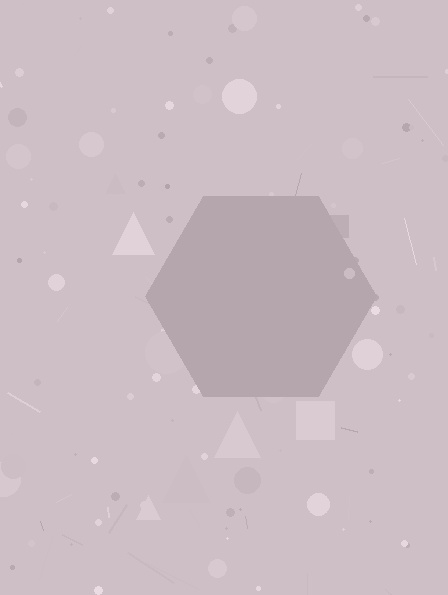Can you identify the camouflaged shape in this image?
The camouflaged shape is a hexagon.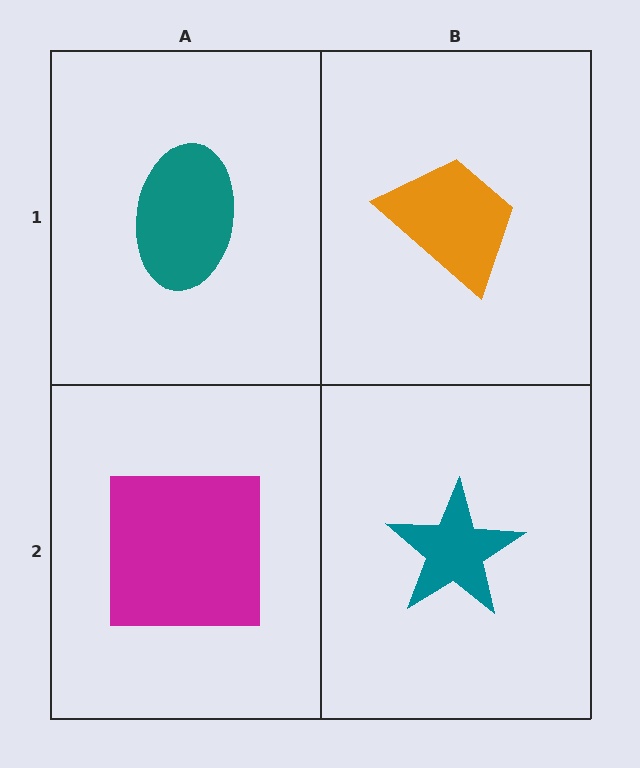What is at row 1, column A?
A teal ellipse.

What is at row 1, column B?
An orange trapezoid.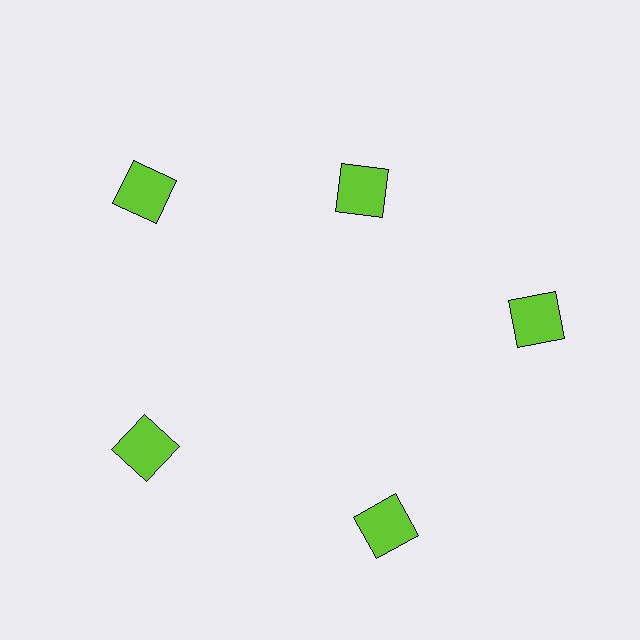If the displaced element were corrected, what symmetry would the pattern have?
It would have 5-fold rotational symmetry — the pattern would map onto itself every 72 degrees.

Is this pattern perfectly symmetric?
No. The 5 lime squares are arranged in a ring, but one element near the 1 o'clock position is pulled inward toward the center, breaking the 5-fold rotational symmetry.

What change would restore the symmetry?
The symmetry would be restored by moving it outward, back onto the ring so that all 5 squares sit at equal angles and equal distance from the center.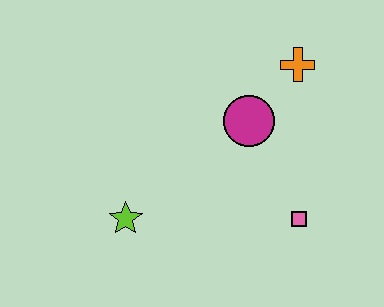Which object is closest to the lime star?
The magenta circle is closest to the lime star.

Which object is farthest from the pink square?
The lime star is farthest from the pink square.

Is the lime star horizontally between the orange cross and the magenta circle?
No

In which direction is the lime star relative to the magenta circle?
The lime star is to the left of the magenta circle.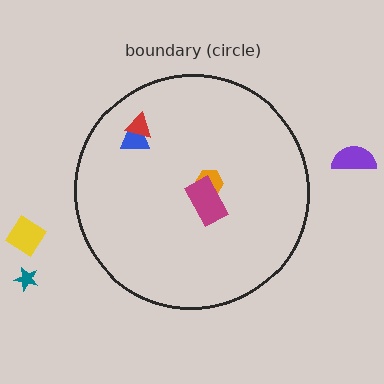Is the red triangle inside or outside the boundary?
Inside.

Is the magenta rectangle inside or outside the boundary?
Inside.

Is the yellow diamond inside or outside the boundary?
Outside.